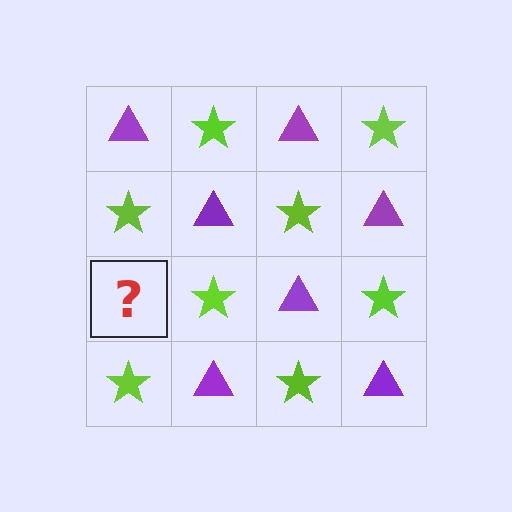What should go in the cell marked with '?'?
The missing cell should contain a purple triangle.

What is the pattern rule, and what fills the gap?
The rule is that it alternates purple triangle and lime star in a checkerboard pattern. The gap should be filled with a purple triangle.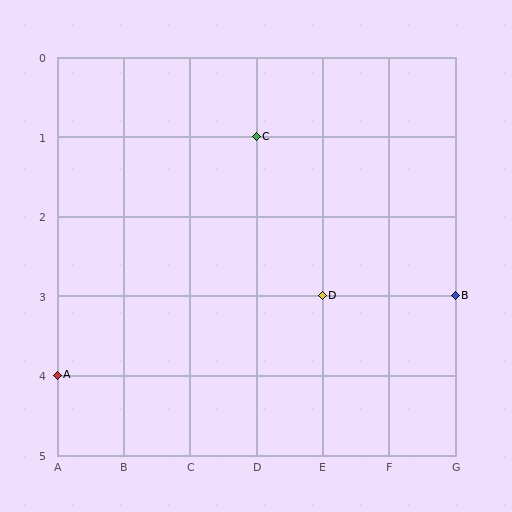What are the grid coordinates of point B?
Point B is at grid coordinates (G, 3).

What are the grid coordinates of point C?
Point C is at grid coordinates (D, 1).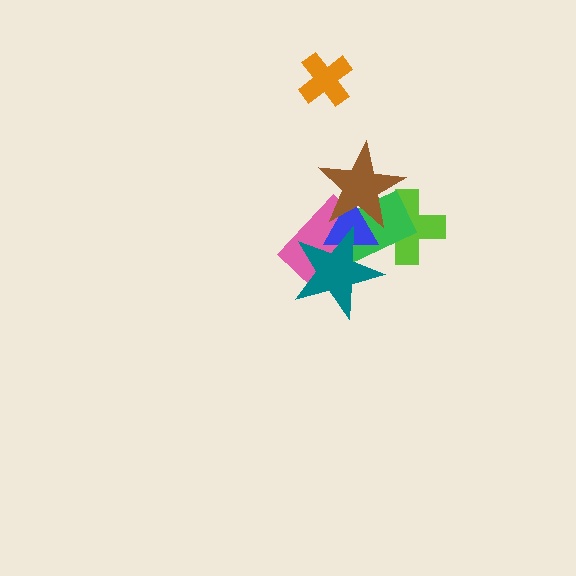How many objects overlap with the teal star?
3 objects overlap with the teal star.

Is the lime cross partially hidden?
Yes, it is partially covered by another shape.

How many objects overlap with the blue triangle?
5 objects overlap with the blue triangle.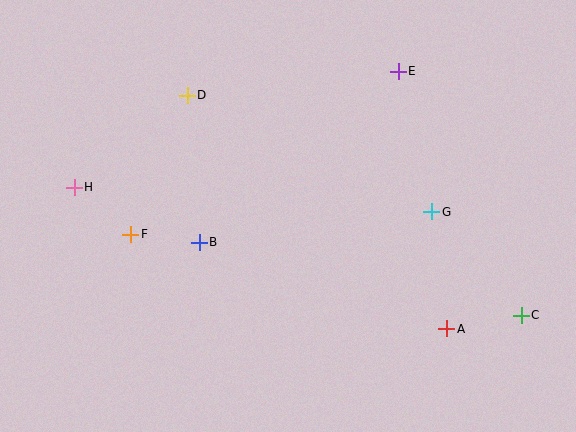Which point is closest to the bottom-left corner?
Point F is closest to the bottom-left corner.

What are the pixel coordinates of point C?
Point C is at (521, 315).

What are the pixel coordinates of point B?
Point B is at (199, 242).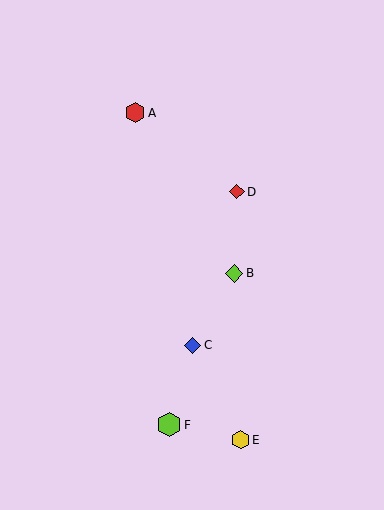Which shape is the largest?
The lime hexagon (labeled F) is the largest.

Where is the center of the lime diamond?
The center of the lime diamond is at (234, 273).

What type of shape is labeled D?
Shape D is a red diamond.